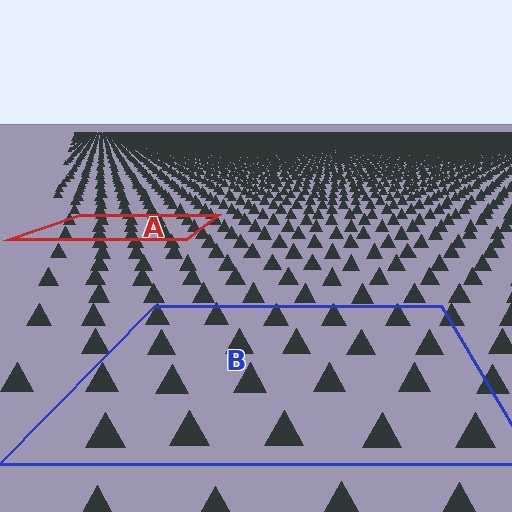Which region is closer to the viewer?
Region B is closer. The texture elements there are larger and more spread out.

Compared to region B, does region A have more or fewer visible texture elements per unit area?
Region A has more texture elements per unit area — they are packed more densely because it is farther away.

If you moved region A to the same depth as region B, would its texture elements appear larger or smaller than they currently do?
They would appear larger. At a closer depth, the same texture elements are projected at a bigger on-screen size.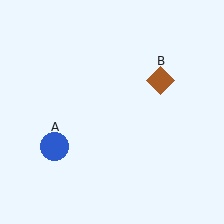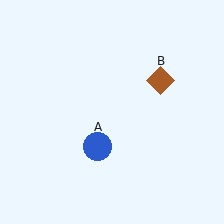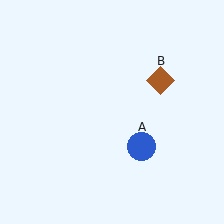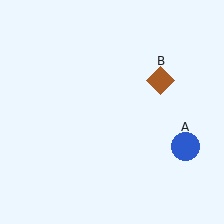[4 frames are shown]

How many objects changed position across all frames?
1 object changed position: blue circle (object A).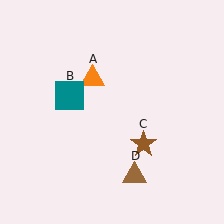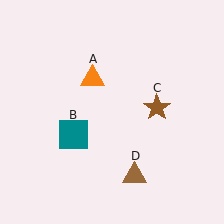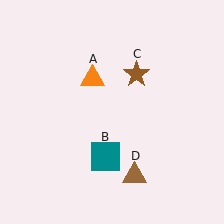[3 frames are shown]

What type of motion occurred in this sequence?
The teal square (object B), brown star (object C) rotated counterclockwise around the center of the scene.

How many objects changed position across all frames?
2 objects changed position: teal square (object B), brown star (object C).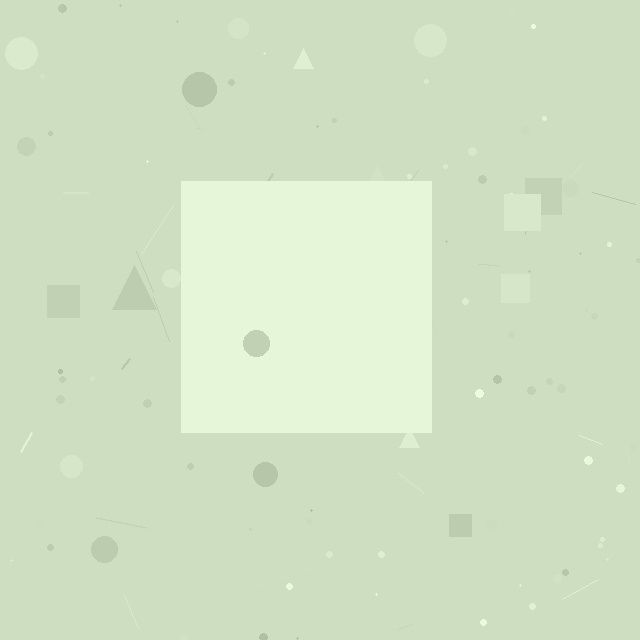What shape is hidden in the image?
A square is hidden in the image.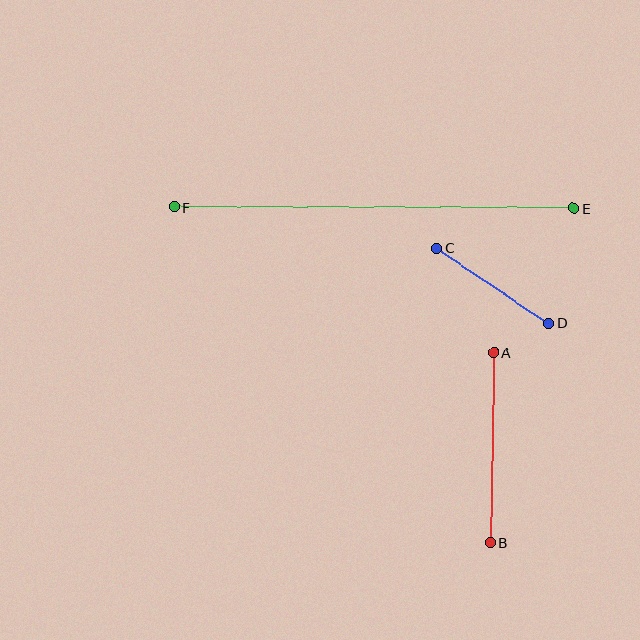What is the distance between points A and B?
The distance is approximately 190 pixels.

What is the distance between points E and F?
The distance is approximately 400 pixels.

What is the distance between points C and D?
The distance is approximately 135 pixels.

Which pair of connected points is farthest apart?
Points E and F are farthest apart.